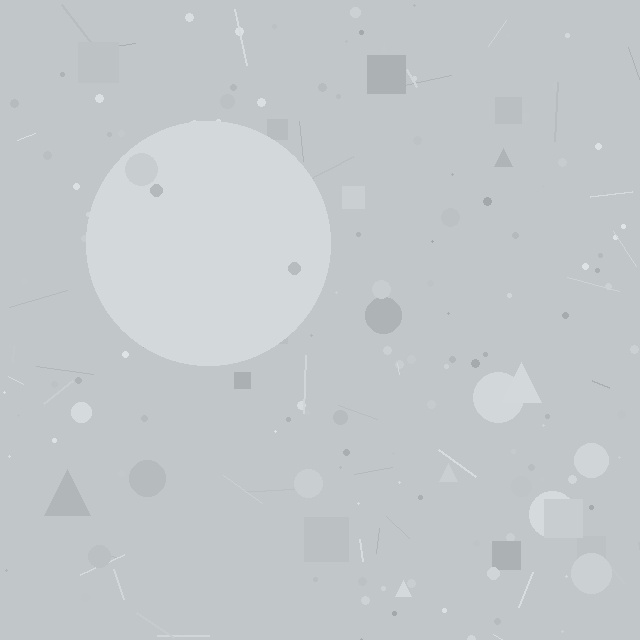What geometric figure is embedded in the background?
A circle is embedded in the background.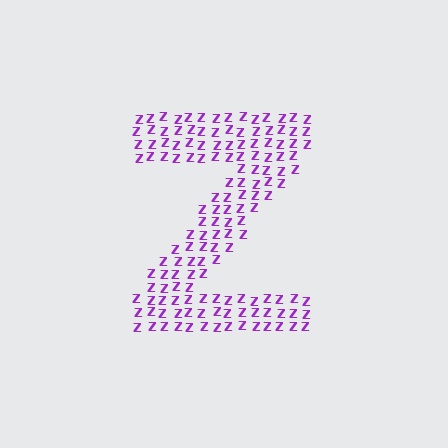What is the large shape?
The large shape is the letter Z.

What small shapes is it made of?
It is made of small letter Z's.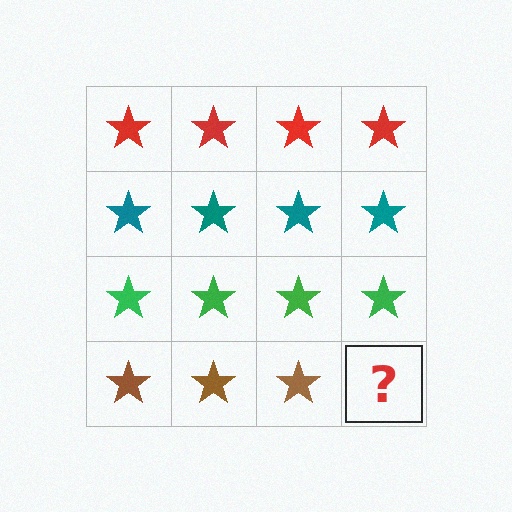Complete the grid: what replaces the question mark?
The question mark should be replaced with a brown star.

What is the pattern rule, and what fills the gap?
The rule is that each row has a consistent color. The gap should be filled with a brown star.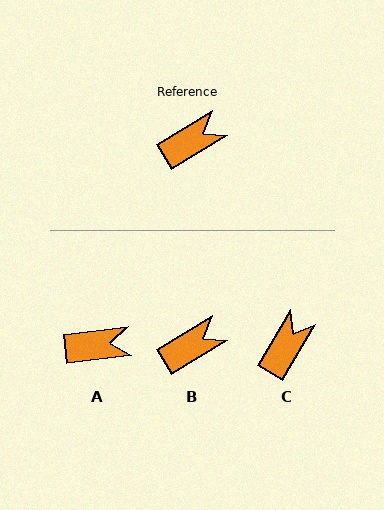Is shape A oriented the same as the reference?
No, it is off by about 25 degrees.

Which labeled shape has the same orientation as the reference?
B.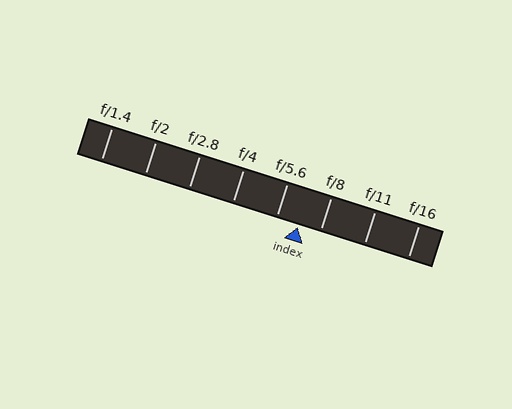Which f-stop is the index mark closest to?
The index mark is closest to f/8.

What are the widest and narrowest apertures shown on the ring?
The widest aperture shown is f/1.4 and the narrowest is f/16.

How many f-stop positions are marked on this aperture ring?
There are 8 f-stop positions marked.